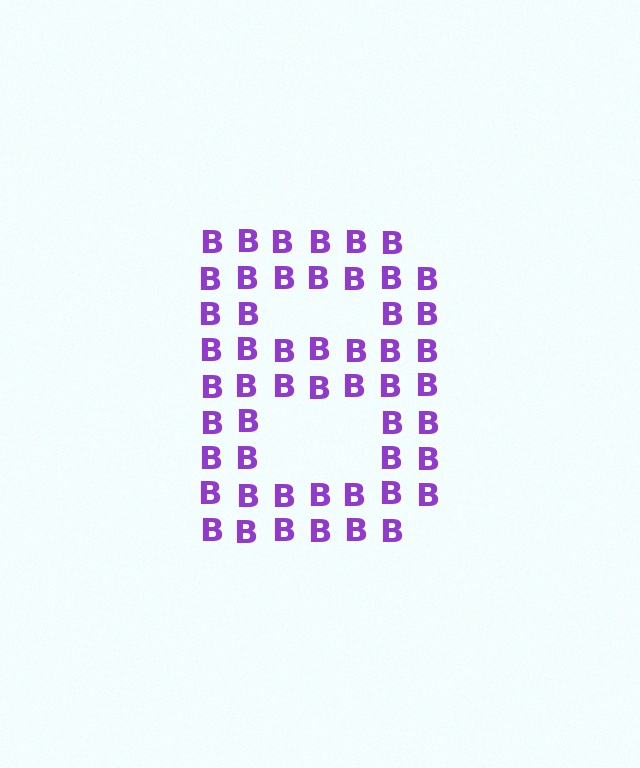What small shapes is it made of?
It is made of small letter B's.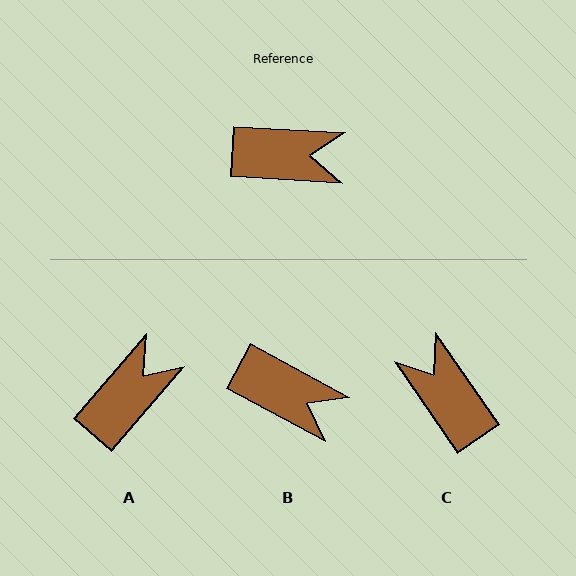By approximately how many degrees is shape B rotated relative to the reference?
Approximately 25 degrees clockwise.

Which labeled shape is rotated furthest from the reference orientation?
C, about 128 degrees away.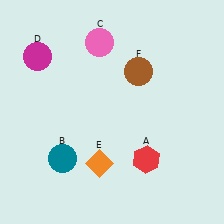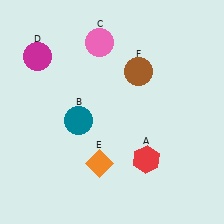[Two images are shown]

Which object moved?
The teal circle (B) moved up.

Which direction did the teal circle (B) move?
The teal circle (B) moved up.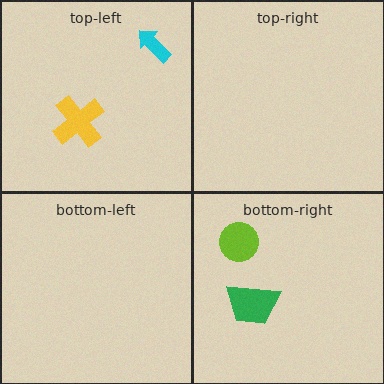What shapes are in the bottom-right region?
The green trapezoid, the lime circle.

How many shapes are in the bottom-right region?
2.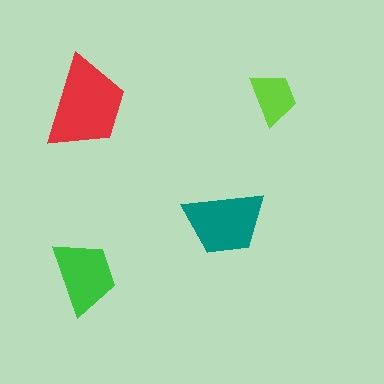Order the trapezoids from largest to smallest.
the red one, the teal one, the green one, the lime one.